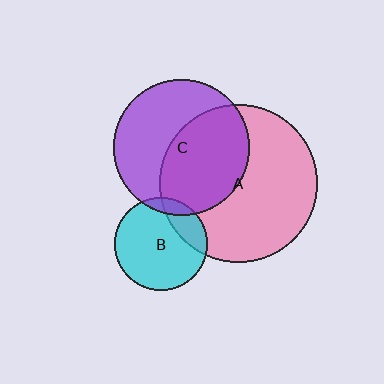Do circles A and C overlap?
Yes.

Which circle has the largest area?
Circle A (pink).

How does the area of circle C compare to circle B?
Approximately 2.2 times.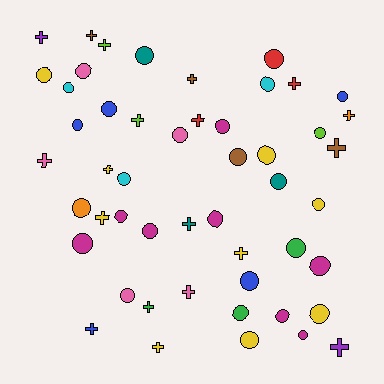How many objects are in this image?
There are 50 objects.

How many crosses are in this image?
There are 19 crosses.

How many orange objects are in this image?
There are 2 orange objects.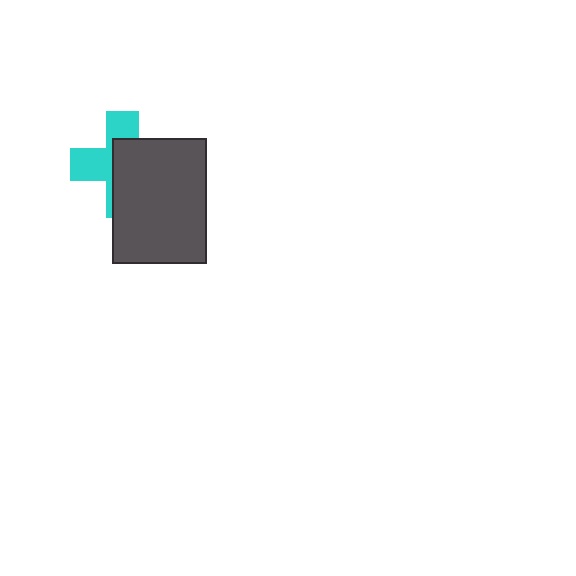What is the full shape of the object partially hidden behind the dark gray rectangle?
The partially hidden object is a cyan cross.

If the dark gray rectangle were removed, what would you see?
You would see the complete cyan cross.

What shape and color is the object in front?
The object in front is a dark gray rectangle.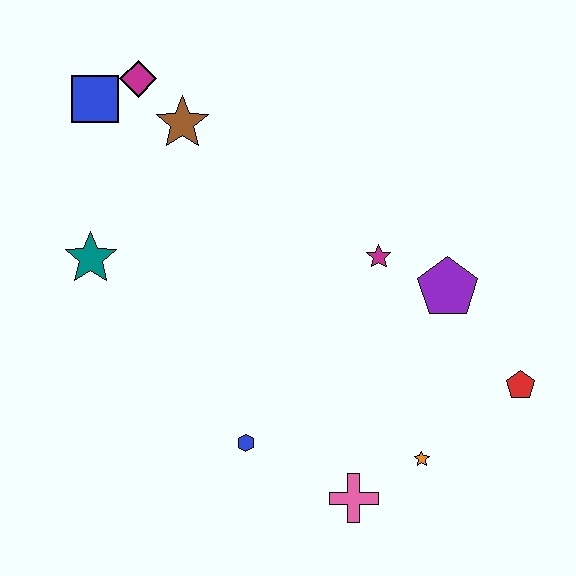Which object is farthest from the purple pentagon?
The blue square is farthest from the purple pentagon.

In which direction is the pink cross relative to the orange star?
The pink cross is to the left of the orange star.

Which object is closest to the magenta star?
The purple pentagon is closest to the magenta star.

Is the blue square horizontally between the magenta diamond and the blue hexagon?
No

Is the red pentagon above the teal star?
No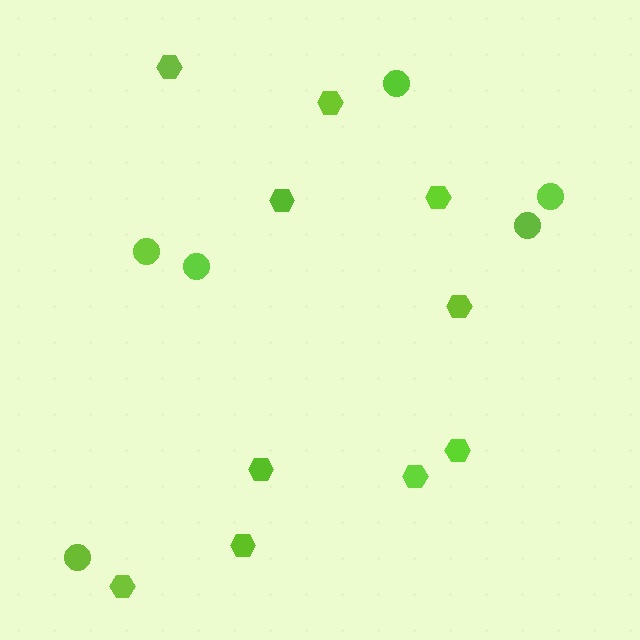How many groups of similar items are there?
There are 2 groups: one group of circles (6) and one group of hexagons (10).